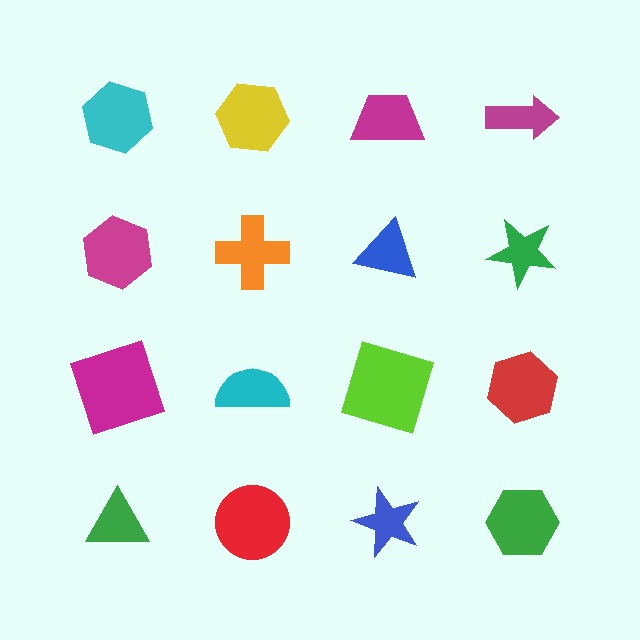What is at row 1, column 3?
A magenta trapezoid.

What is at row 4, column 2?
A red circle.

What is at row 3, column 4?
A red hexagon.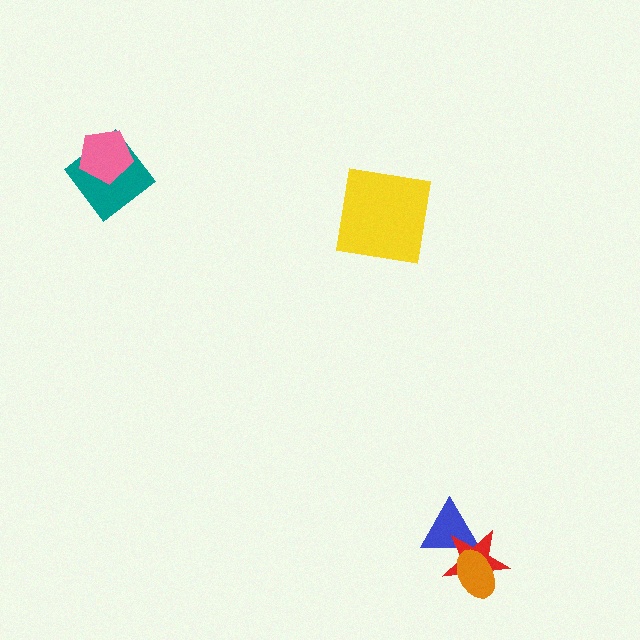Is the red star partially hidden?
Yes, it is partially covered by another shape.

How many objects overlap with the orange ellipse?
2 objects overlap with the orange ellipse.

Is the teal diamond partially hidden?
Yes, it is partially covered by another shape.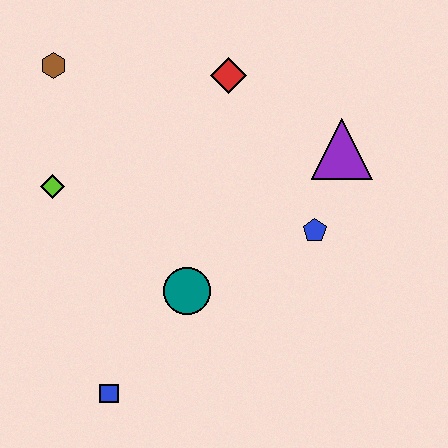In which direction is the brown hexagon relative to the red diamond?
The brown hexagon is to the left of the red diamond.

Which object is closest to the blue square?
The teal circle is closest to the blue square.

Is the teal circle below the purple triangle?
Yes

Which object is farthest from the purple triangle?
The blue square is farthest from the purple triangle.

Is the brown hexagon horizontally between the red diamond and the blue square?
No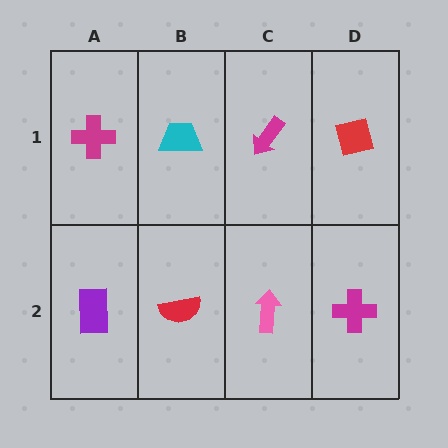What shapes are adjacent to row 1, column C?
A pink arrow (row 2, column C), a cyan trapezoid (row 1, column B), a red square (row 1, column D).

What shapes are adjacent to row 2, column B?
A cyan trapezoid (row 1, column B), a purple rectangle (row 2, column A), a pink arrow (row 2, column C).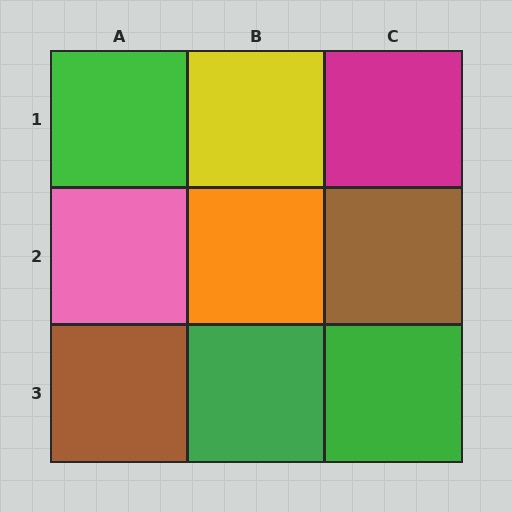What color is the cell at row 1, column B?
Yellow.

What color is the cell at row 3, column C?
Green.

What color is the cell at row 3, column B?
Green.